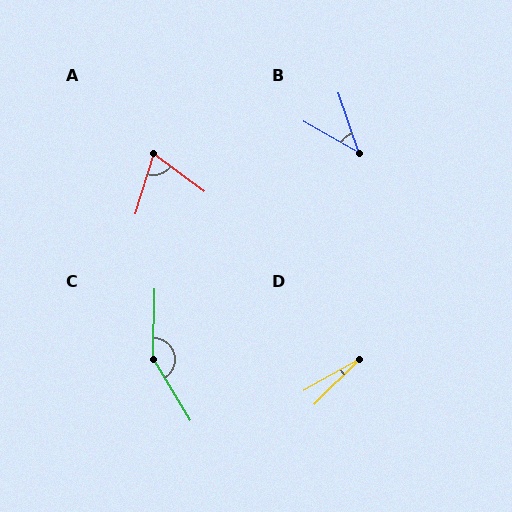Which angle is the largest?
C, at approximately 148 degrees.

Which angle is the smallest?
D, at approximately 15 degrees.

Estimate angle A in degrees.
Approximately 70 degrees.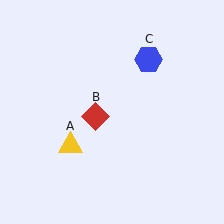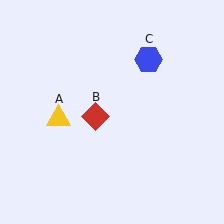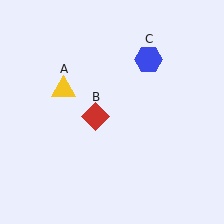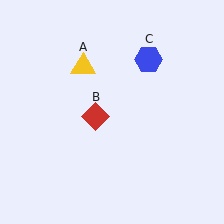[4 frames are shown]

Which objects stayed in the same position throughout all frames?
Red diamond (object B) and blue hexagon (object C) remained stationary.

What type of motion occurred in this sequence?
The yellow triangle (object A) rotated clockwise around the center of the scene.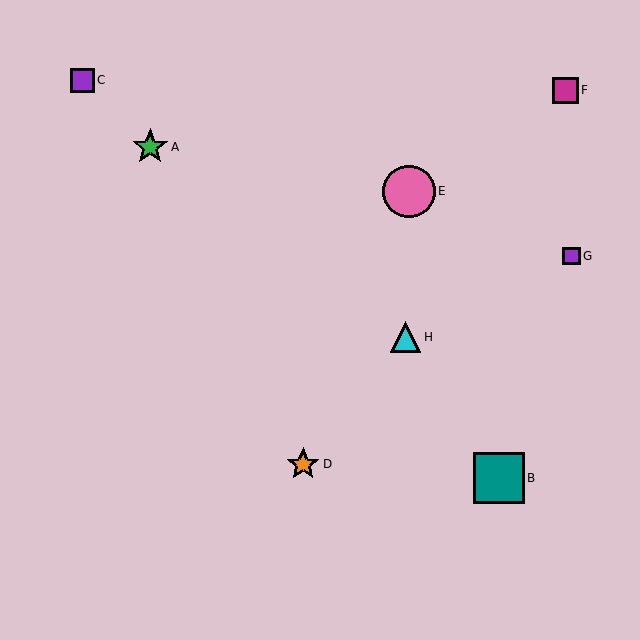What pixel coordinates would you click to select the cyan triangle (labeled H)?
Click at (405, 337) to select the cyan triangle H.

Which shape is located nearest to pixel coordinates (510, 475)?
The teal square (labeled B) at (499, 478) is nearest to that location.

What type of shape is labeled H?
Shape H is a cyan triangle.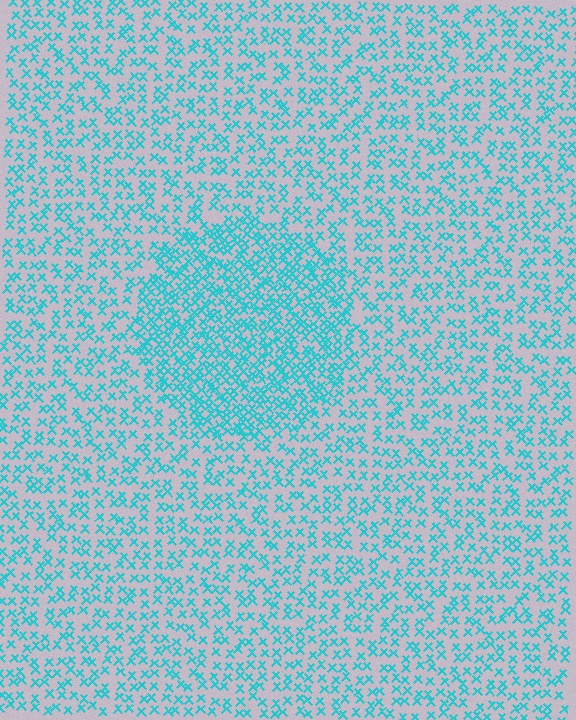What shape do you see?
I see a circle.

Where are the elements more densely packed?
The elements are more densely packed inside the circle boundary.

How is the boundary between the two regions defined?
The boundary is defined by a change in element density (approximately 1.9x ratio). All elements are the same color, size, and shape.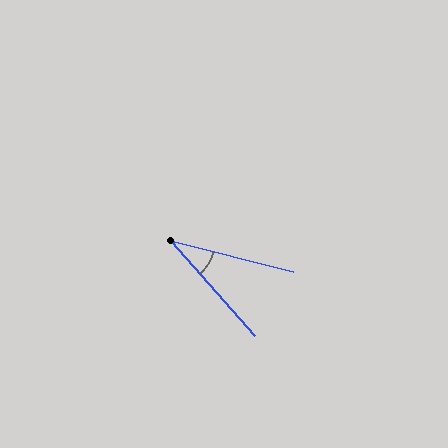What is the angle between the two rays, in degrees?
Approximately 34 degrees.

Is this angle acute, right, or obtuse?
It is acute.